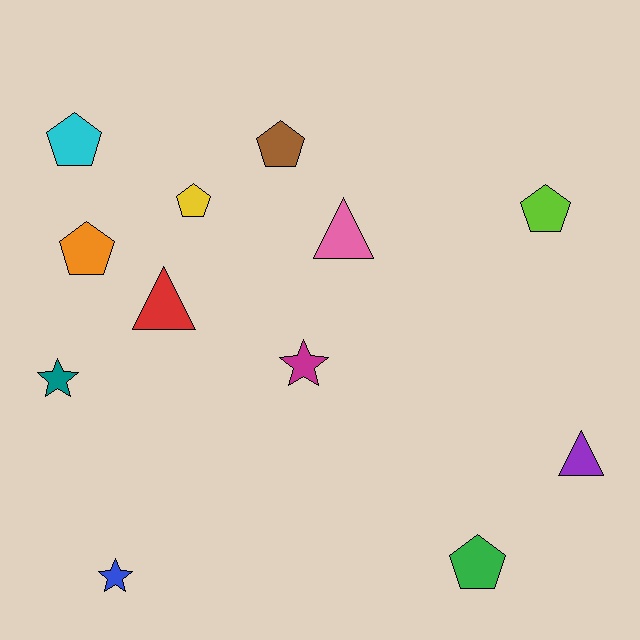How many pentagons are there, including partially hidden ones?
There are 6 pentagons.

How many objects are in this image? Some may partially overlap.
There are 12 objects.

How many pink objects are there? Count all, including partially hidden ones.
There is 1 pink object.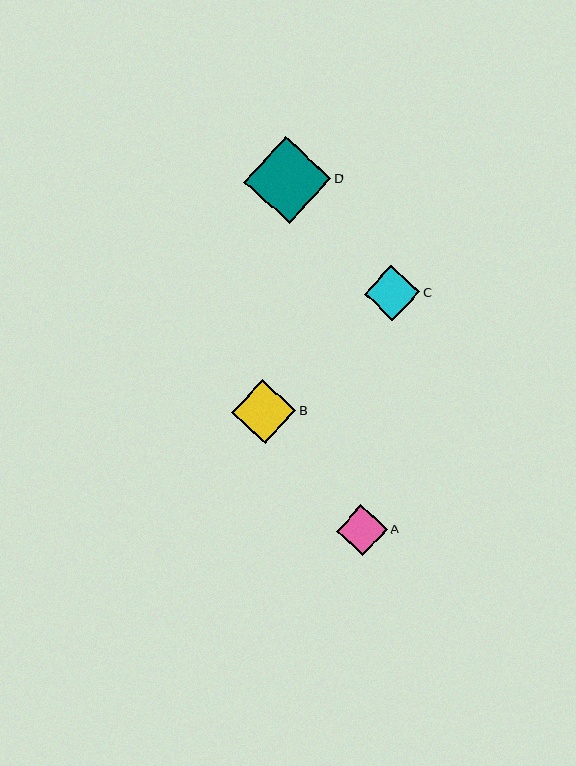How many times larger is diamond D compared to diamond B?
Diamond D is approximately 1.4 times the size of diamond B.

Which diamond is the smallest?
Diamond A is the smallest with a size of approximately 51 pixels.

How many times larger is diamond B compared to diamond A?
Diamond B is approximately 1.3 times the size of diamond A.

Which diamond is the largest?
Diamond D is the largest with a size of approximately 87 pixels.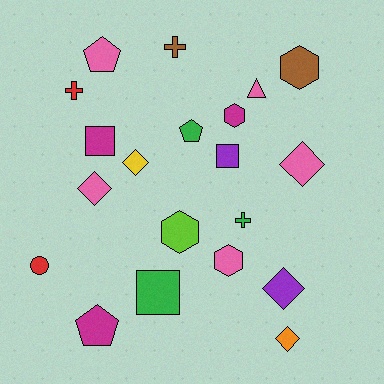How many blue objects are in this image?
There are no blue objects.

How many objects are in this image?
There are 20 objects.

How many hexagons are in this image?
There are 4 hexagons.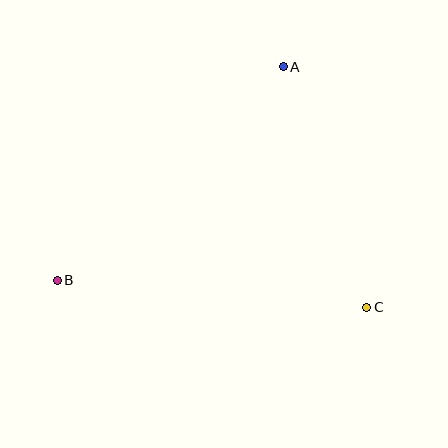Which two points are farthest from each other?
Points A and B are farthest from each other.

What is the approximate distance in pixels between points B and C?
The distance between B and C is approximately 311 pixels.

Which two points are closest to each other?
Points A and C are closest to each other.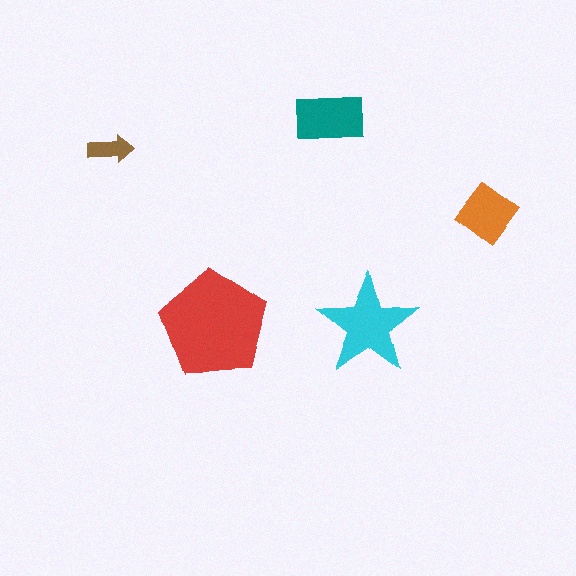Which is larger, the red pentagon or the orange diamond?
The red pentagon.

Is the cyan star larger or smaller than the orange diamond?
Larger.